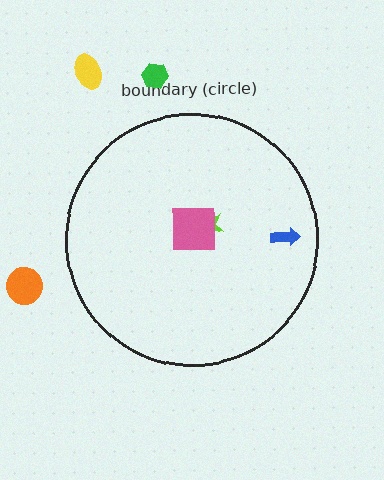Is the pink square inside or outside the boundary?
Inside.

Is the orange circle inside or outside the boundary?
Outside.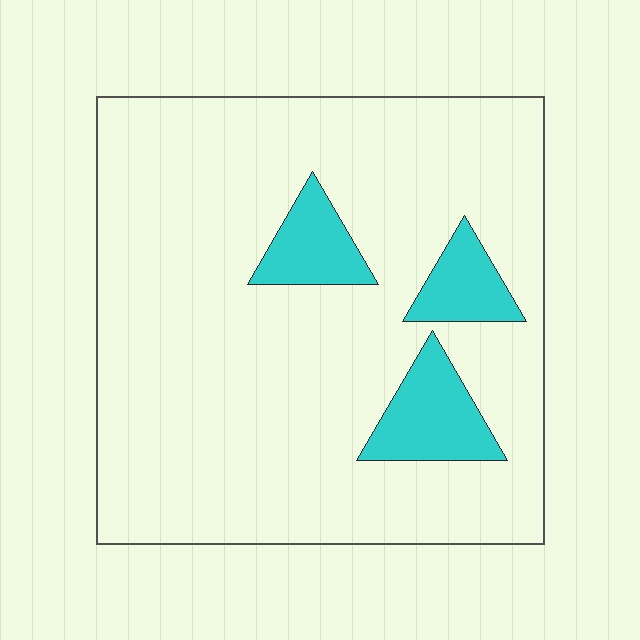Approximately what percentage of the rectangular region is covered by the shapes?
Approximately 10%.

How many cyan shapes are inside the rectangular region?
3.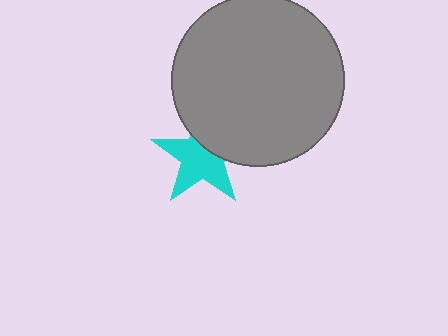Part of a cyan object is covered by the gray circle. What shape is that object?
It is a star.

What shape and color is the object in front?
The object in front is a gray circle.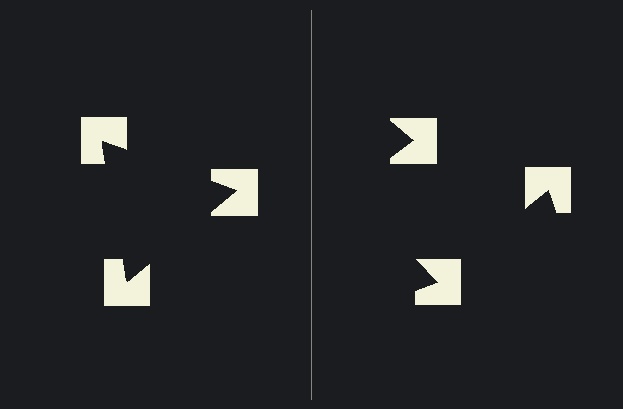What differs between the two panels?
The notched squares are positioned identically on both sides; only the wedge orientations differ. On the left they align to a triangle; on the right they are misaligned.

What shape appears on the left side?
An illusory triangle.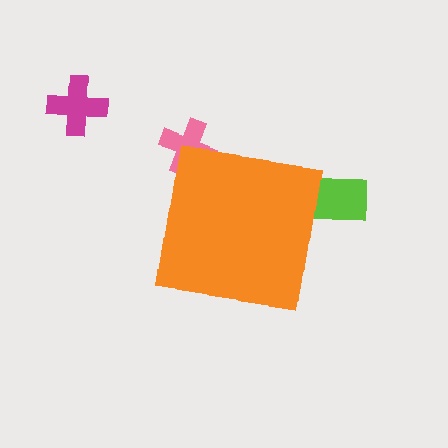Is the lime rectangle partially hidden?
Yes, the lime rectangle is partially hidden behind the orange square.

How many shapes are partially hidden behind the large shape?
2 shapes are partially hidden.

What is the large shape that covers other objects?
An orange square.